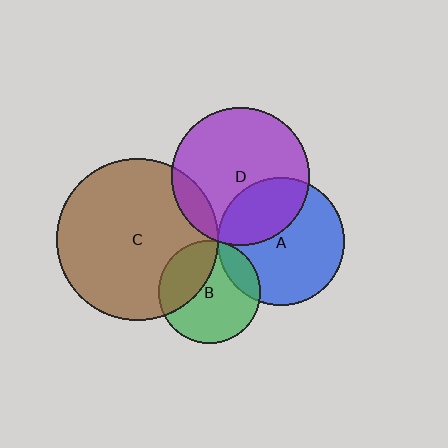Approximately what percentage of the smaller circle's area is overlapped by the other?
Approximately 5%.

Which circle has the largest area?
Circle C (brown).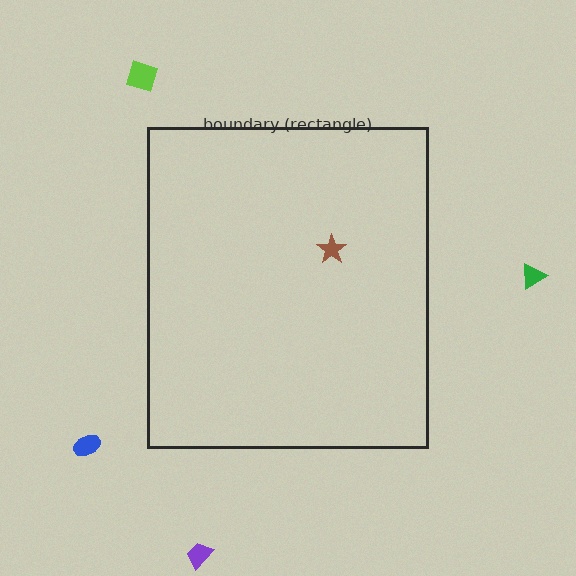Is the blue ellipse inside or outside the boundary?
Outside.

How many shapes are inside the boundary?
1 inside, 4 outside.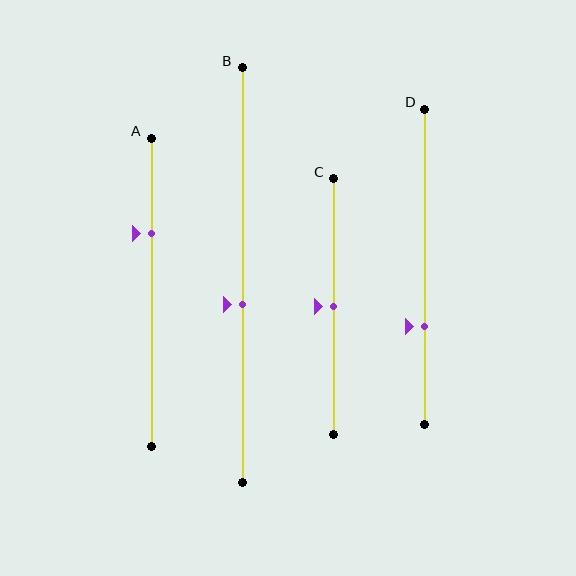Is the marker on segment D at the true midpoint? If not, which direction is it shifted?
No, the marker on segment D is shifted downward by about 19% of the segment length.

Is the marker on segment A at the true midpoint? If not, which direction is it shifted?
No, the marker on segment A is shifted upward by about 19% of the segment length.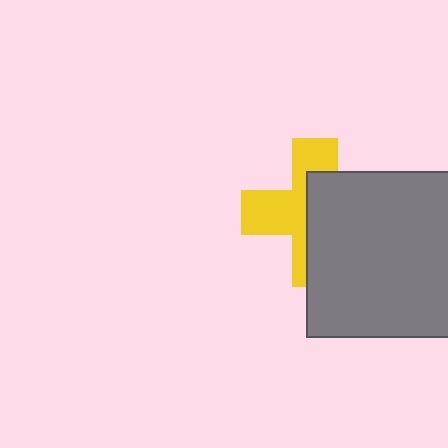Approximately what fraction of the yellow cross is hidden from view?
Roughly 53% of the yellow cross is hidden behind the gray square.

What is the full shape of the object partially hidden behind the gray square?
The partially hidden object is a yellow cross.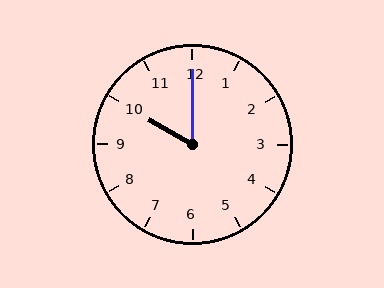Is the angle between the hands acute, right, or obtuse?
It is acute.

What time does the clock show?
10:00.